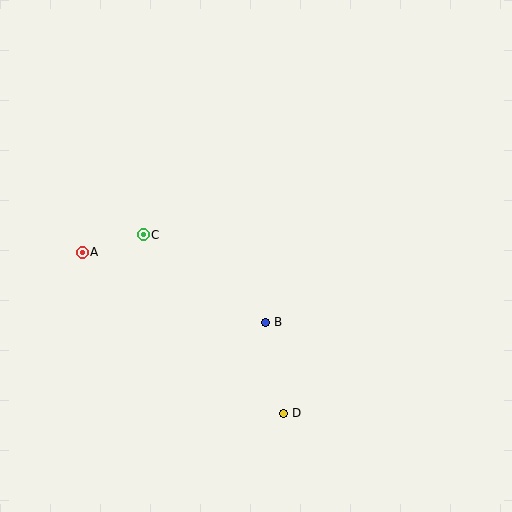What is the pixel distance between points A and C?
The distance between A and C is 63 pixels.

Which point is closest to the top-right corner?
Point B is closest to the top-right corner.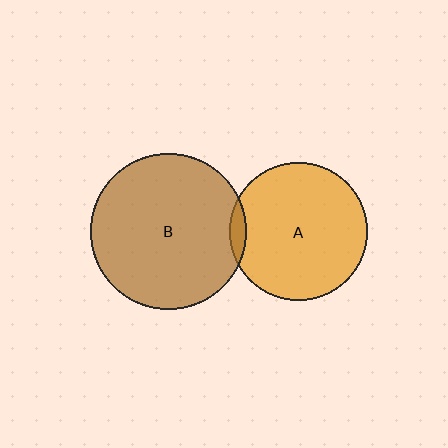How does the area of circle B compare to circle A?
Approximately 1.3 times.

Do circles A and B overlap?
Yes.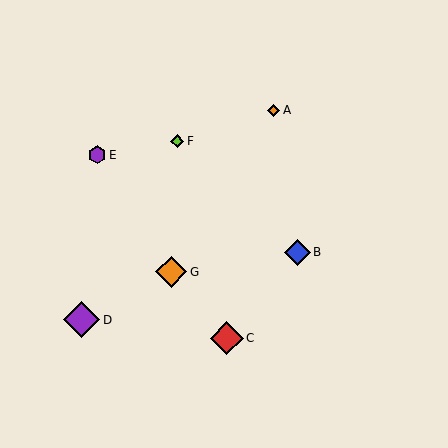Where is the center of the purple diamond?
The center of the purple diamond is at (82, 320).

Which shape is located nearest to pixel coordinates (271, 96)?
The orange diamond (labeled A) at (273, 110) is nearest to that location.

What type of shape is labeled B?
Shape B is a blue diamond.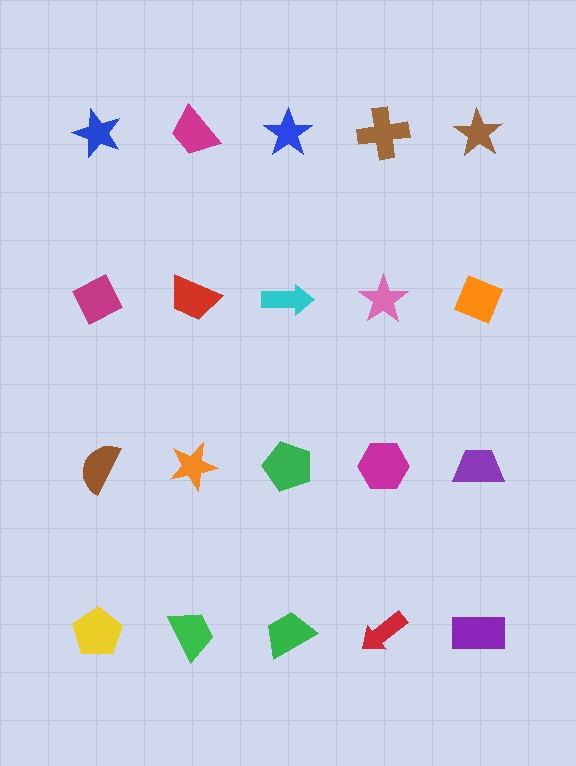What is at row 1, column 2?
A magenta trapezoid.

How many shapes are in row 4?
5 shapes.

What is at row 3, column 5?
A purple trapezoid.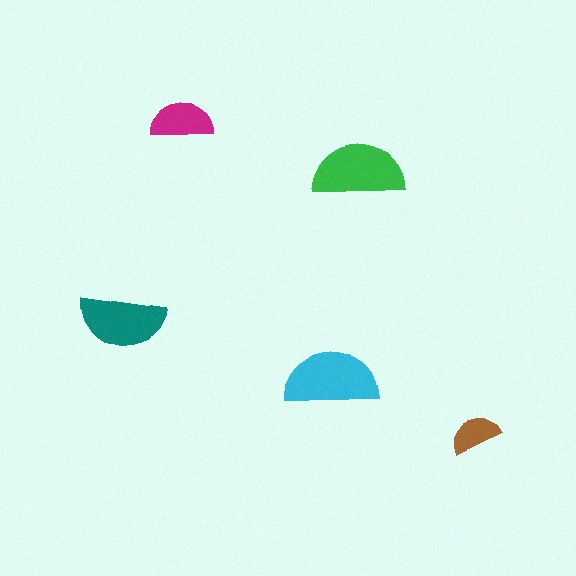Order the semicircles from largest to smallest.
the cyan one, the green one, the teal one, the magenta one, the brown one.